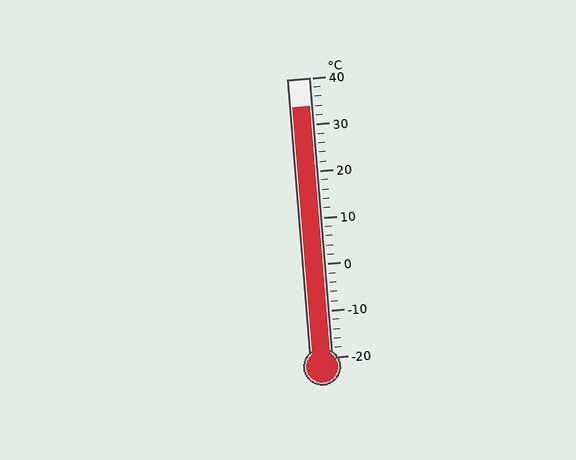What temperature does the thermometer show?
The thermometer shows approximately 34°C.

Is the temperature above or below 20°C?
The temperature is above 20°C.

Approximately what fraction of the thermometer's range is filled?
The thermometer is filled to approximately 90% of its range.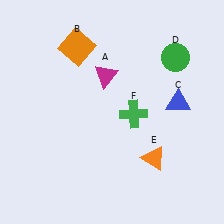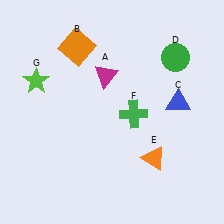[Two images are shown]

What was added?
A lime star (G) was added in Image 2.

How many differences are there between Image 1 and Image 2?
There is 1 difference between the two images.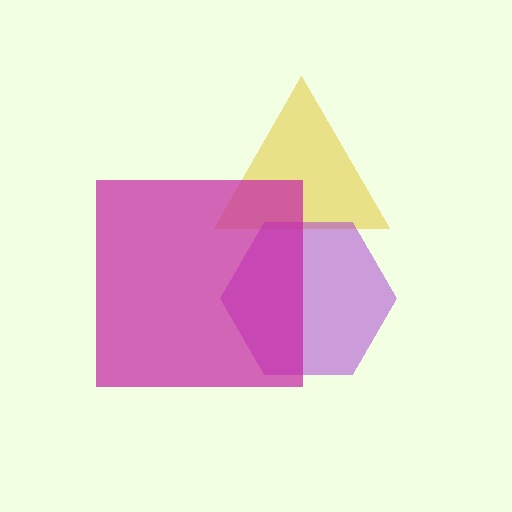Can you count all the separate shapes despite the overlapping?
Yes, there are 3 separate shapes.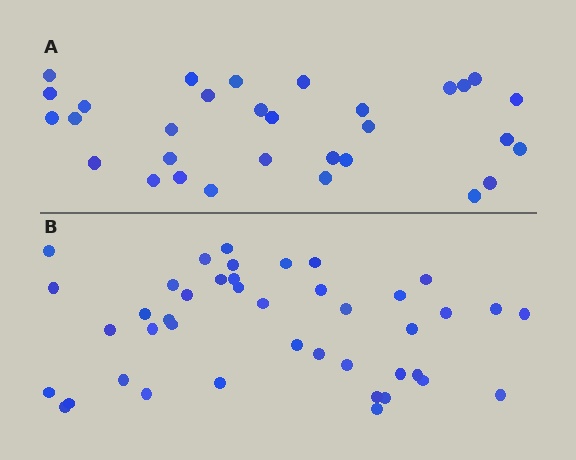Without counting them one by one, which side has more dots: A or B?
Region B (the bottom region) has more dots.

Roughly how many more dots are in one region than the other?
Region B has roughly 12 or so more dots than region A.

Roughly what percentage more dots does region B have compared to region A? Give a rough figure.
About 35% more.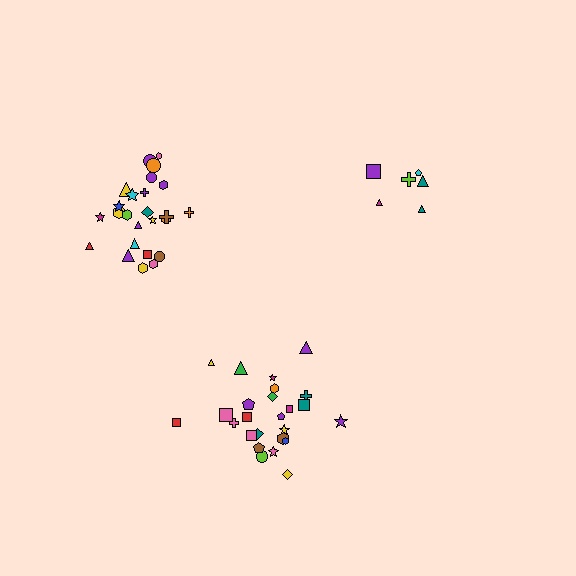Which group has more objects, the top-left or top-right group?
The top-left group.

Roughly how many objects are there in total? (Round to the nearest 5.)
Roughly 55 objects in total.